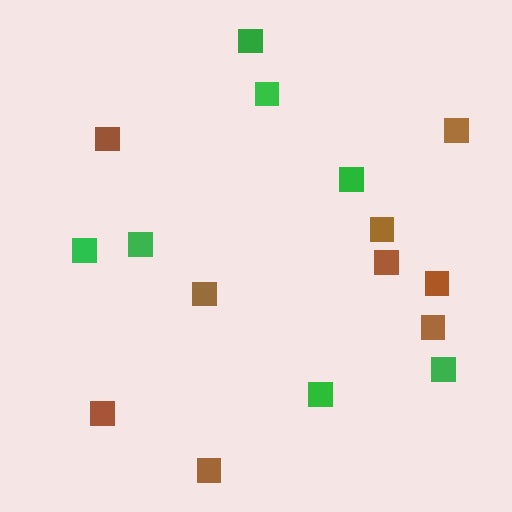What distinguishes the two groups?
There are 2 groups: one group of green squares (7) and one group of brown squares (9).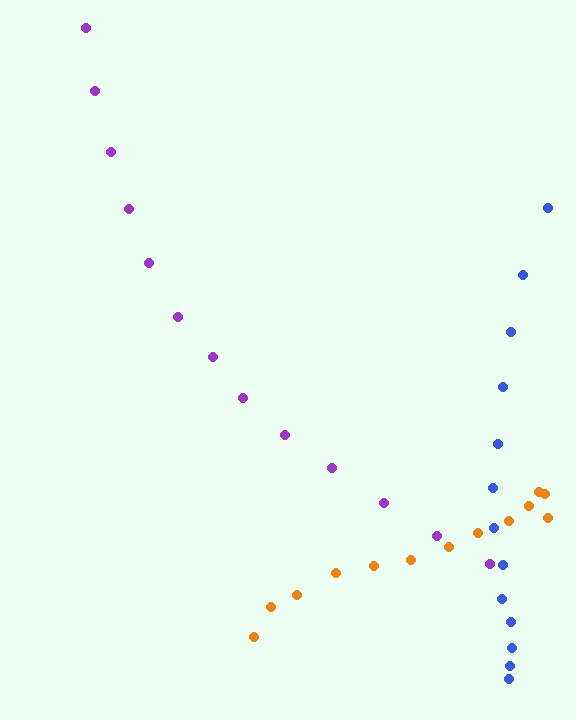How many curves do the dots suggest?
There are 3 distinct paths.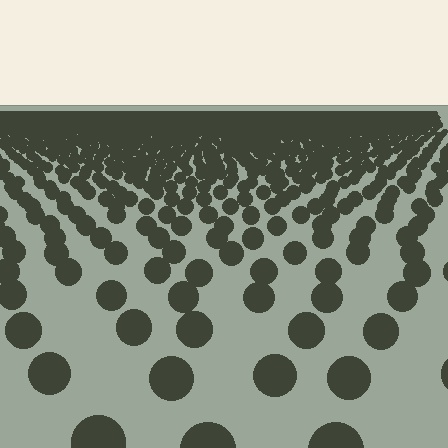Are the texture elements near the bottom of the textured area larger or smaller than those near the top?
Larger. Near the bottom, elements are closer to the viewer and appear at a bigger on-screen size.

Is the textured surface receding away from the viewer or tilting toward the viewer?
The surface is receding away from the viewer. Texture elements get smaller and denser toward the top.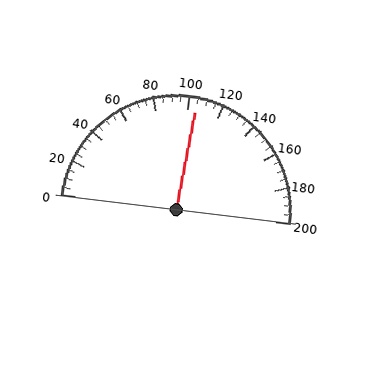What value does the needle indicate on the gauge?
The needle indicates approximately 105.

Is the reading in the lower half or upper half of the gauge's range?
The reading is in the upper half of the range (0 to 200).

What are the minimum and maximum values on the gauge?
The gauge ranges from 0 to 200.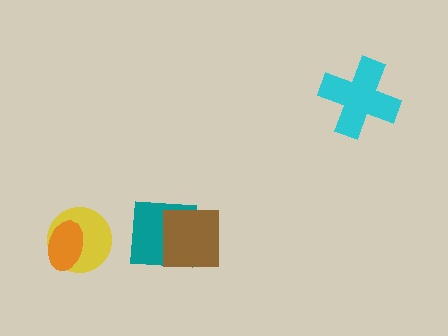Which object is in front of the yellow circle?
The orange ellipse is in front of the yellow circle.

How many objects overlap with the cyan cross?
0 objects overlap with the cyan cross.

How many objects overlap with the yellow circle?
1 object overlaps with the yellow circle.